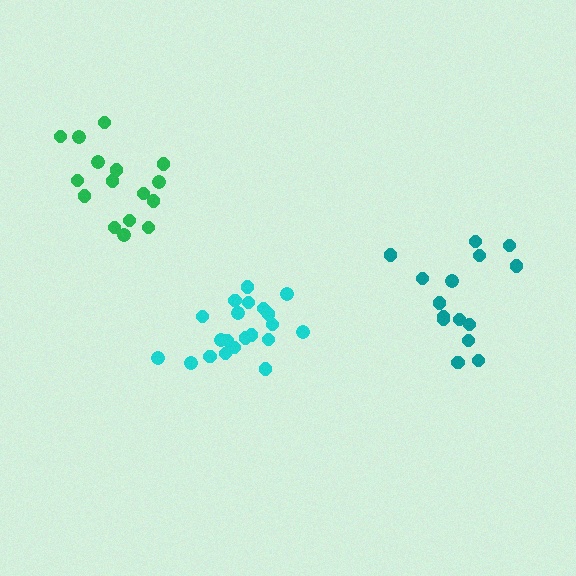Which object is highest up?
The green cluster is topmost.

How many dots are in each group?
Group 1: 21 dots, Group 2: 16 dots, Group 3: 15 dots (52 total).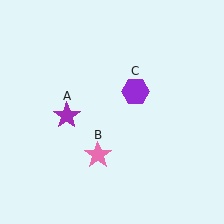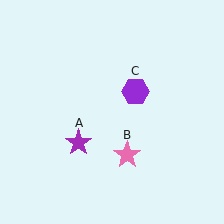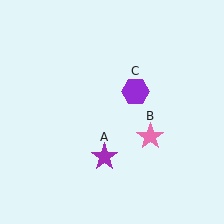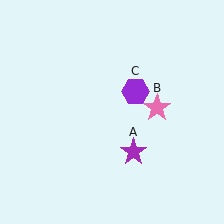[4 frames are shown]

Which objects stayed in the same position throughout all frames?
Purple hexagon (object C) remained stationary.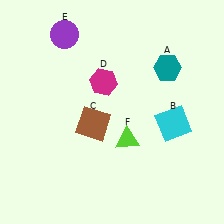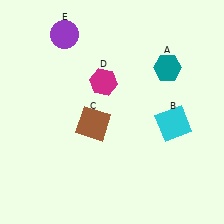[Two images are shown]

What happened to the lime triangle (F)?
The lime triangle (F) was removed in Image 2. It was in the bottom-right area of Image 1.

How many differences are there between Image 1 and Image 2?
There is 1 difference between the two images.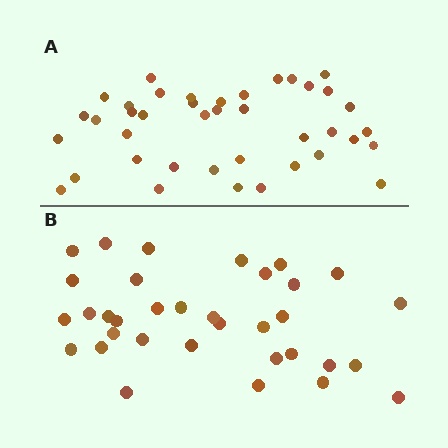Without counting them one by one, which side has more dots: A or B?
Region A (the top region) has more dots.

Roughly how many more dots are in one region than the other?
Region A has about 6 more dots than region B.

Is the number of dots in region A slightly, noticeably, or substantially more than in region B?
Region A has only slightly more — the two regions are fairly close. The ratio is roughly 1.2 to 1.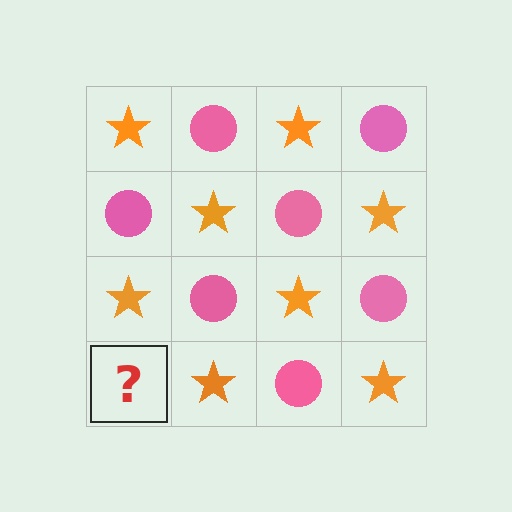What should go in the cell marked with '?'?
The missing cell should contain a pink circle.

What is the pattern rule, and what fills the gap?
The rule is that it alternates orange star and pink circle in a checkerboard pattern. The gap should be filled with a pink circle.